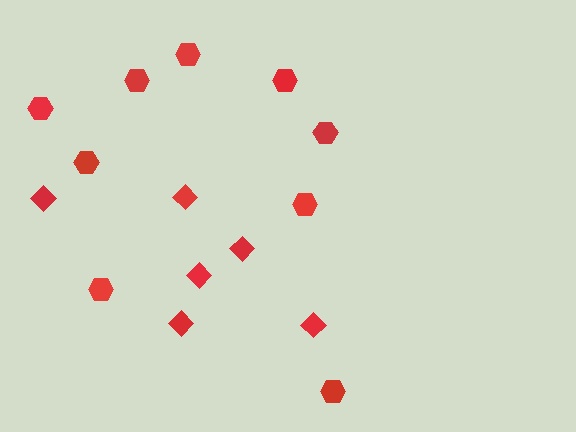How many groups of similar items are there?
There are 2 groups: one group of diamonds (6) and one group of hexagons (9).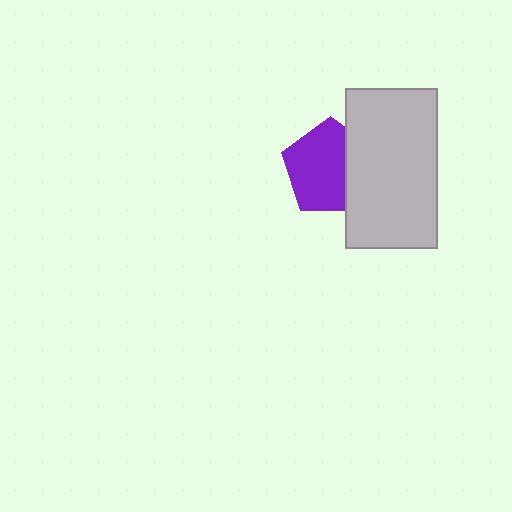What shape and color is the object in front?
The object in front is a light gray rectangle.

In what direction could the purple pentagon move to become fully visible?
The purple pentagon could move left. That would shift it out from behind the light gray rectangle entirely.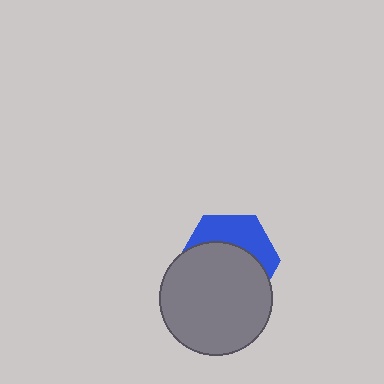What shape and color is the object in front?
The object in front is a gray circle.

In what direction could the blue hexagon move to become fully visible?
The blue hexagon could move up. That would shift it out from behind the gray circle entirely.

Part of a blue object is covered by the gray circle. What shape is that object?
It is a hexagon.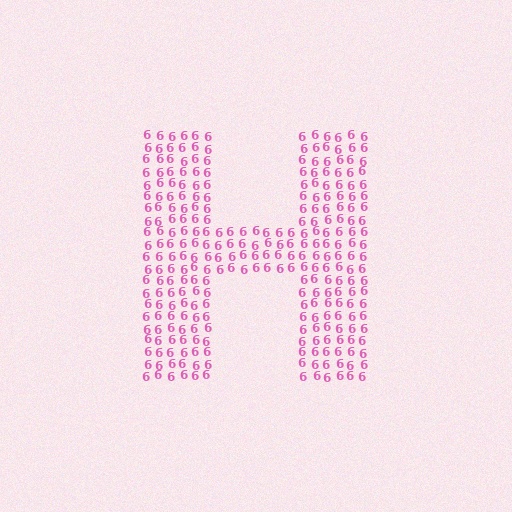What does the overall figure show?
The overall figure shows the letter H.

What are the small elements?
The small elements are digit 6's.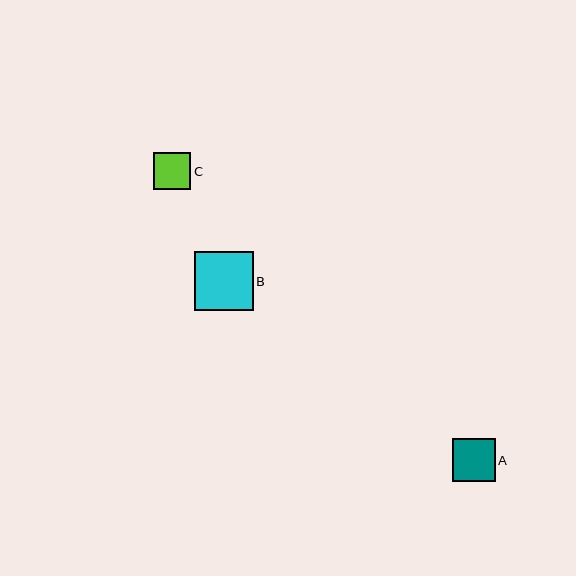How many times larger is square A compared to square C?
Square A is approximately 1.1 times the size of square C.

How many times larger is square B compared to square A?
Square B is approximately 1.4 times the size of square A.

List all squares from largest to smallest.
From largest to smallest: B, A, C.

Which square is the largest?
Square B is the largest with a size of approximately 59 pixels.